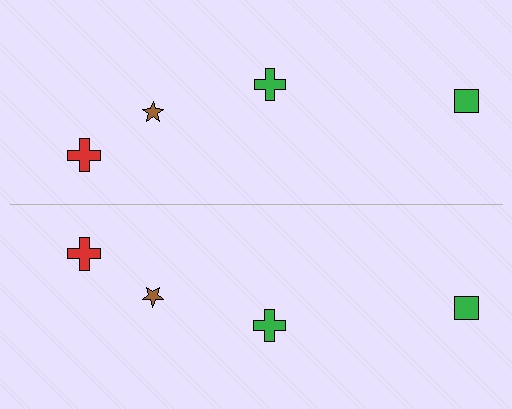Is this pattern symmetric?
Yes, this pattern has bilateral (reflection) symmetry.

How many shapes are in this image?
There are 8 shapes in this image.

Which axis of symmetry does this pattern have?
The pattern has a horizontal axis of symmetry running through the center of the image.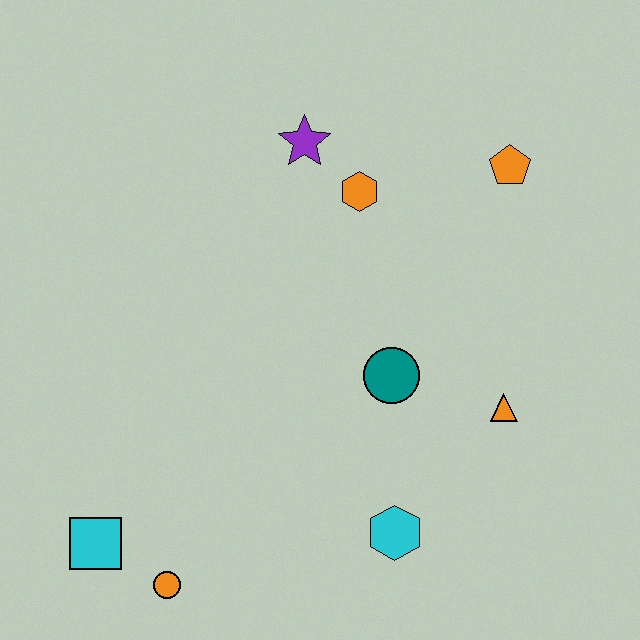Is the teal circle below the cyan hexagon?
No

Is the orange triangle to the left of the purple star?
No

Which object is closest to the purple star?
The orange hexagon is closest to the purple star.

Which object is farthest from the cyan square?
The orange pentagon is farthest from the cyan square.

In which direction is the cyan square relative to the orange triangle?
The cyan square is to the left of the orange triangle.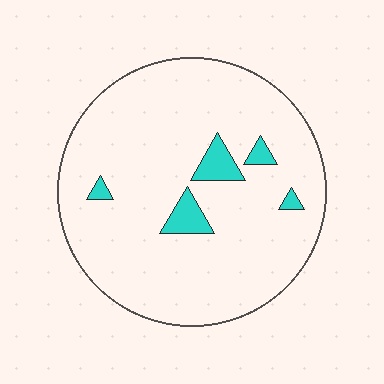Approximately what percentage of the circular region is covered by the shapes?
Approximately 5%.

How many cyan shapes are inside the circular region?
5.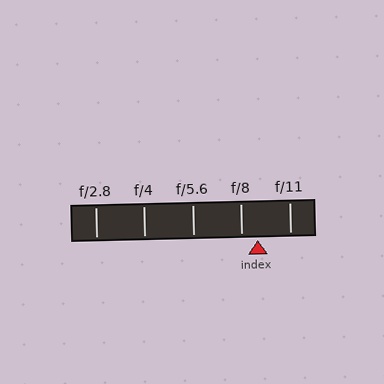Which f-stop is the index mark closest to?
The index mark is closest to f/8.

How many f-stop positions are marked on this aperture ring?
There are 5 f-stop positions marked.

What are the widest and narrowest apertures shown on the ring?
The widest aperture shown is f/2.8 and the narrowest is f/11.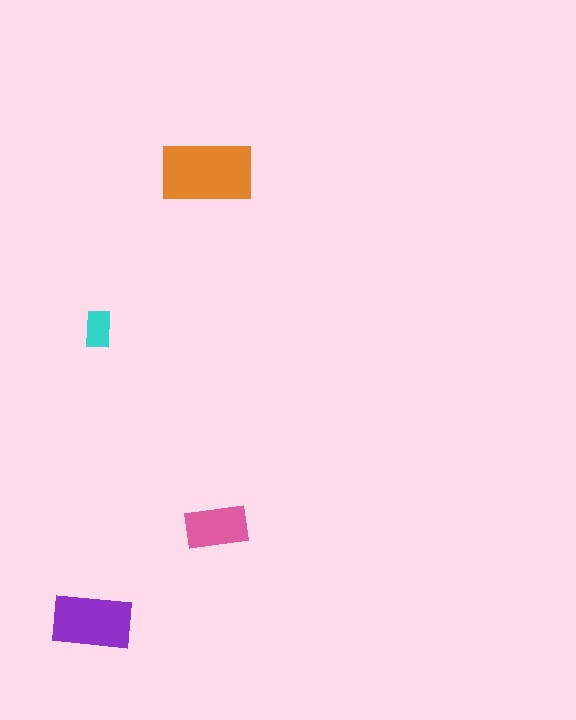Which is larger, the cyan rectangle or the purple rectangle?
The purple one.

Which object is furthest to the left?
The purple rectangle is leftmost.